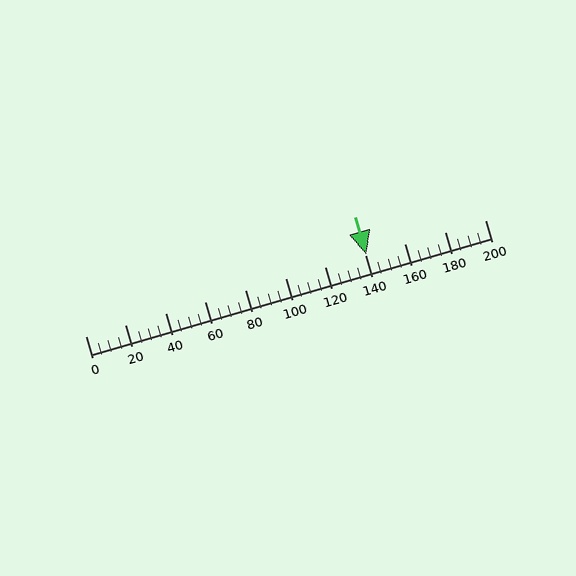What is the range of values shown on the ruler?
The ruler shows values from 0 to 200.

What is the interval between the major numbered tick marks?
The major tick marks are spaced 20 units apart.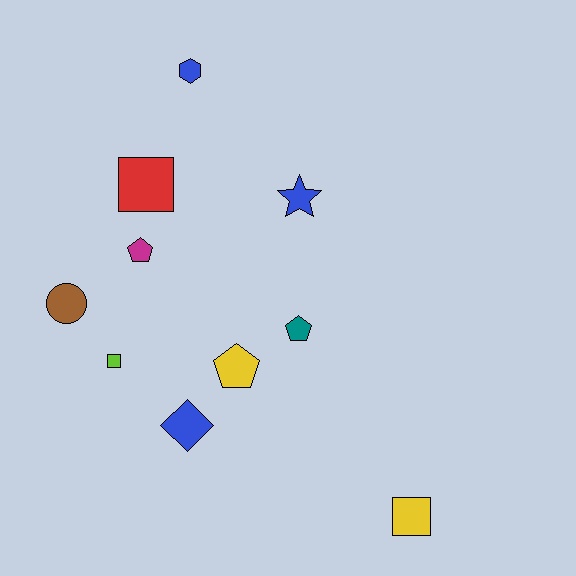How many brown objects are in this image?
There is 1 brown object.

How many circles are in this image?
There is 1 circle.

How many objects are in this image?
There are 10 objects.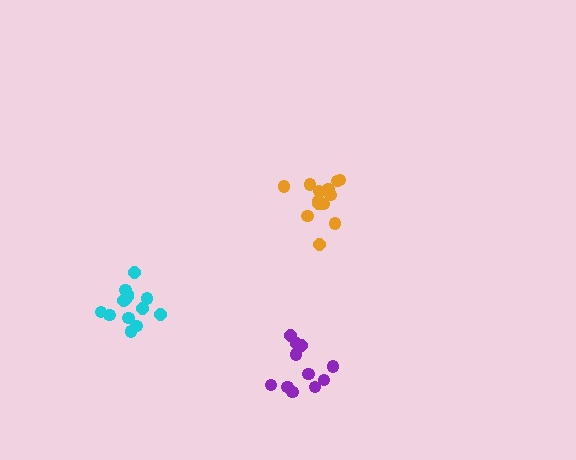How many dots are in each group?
Group 1: 11 dots, Group 2: 14 dots, Group 3: 14 dots (39 total).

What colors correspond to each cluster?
The clusters are colored: purple, cyan, orange.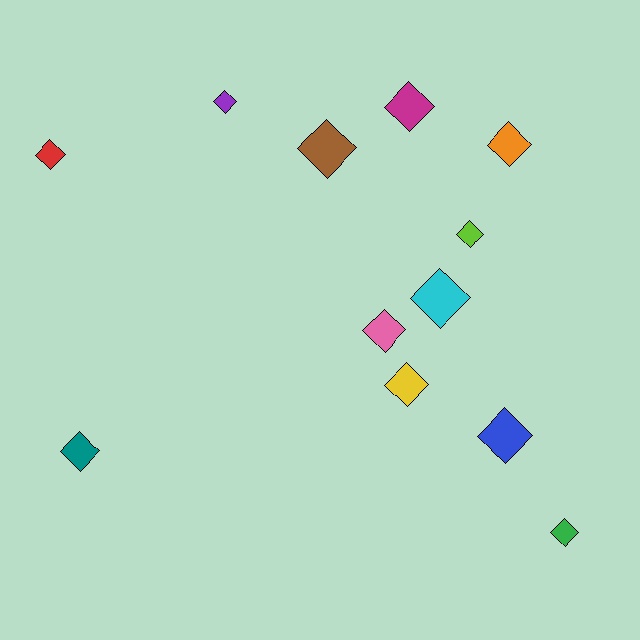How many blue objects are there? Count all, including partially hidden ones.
There is 1 blue object.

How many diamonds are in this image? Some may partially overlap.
There are 12 diamonds.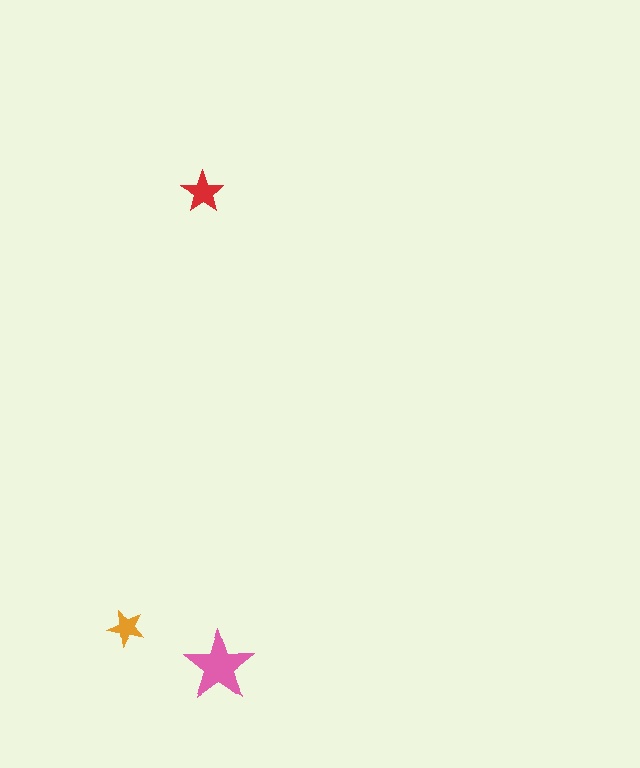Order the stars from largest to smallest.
the pink one, the red one, the orange one.